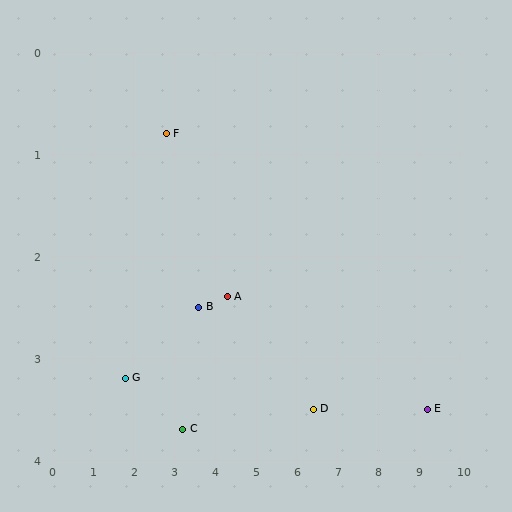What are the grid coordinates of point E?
Point E is at approximately (9.2, 3.5).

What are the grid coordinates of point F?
Point F is at approximately (2.8, 0.8).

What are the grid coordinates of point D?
Point D is at approximately (6.4, 3.5).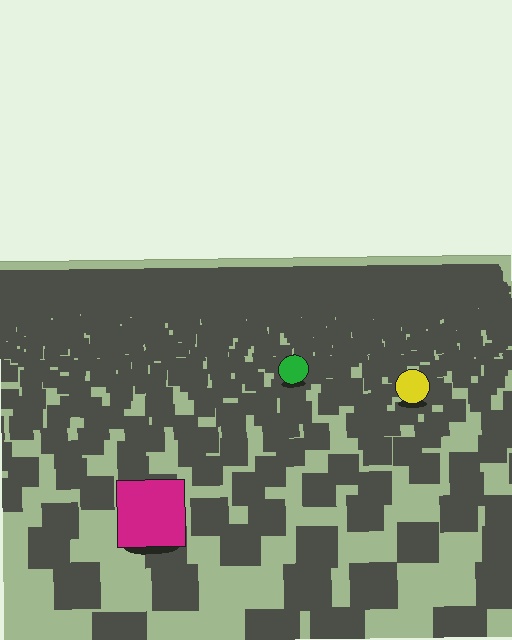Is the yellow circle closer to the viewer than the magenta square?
No. The magenta square is closer — you can tell from the texture gradient: the ground texture is coarser near it.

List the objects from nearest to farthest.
From nearest to farthest: the magenta square, the yellow circle, the green circle.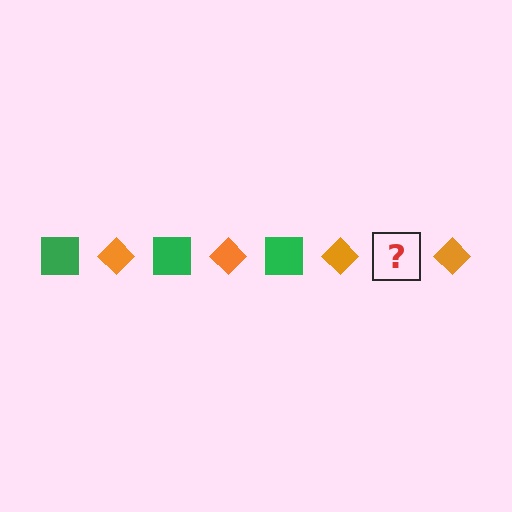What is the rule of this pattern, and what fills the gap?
The rule is that the pattern alternates between green square and orange diamond. The gap should be filled with a green square.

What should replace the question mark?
The question mark should be replaced with a green square.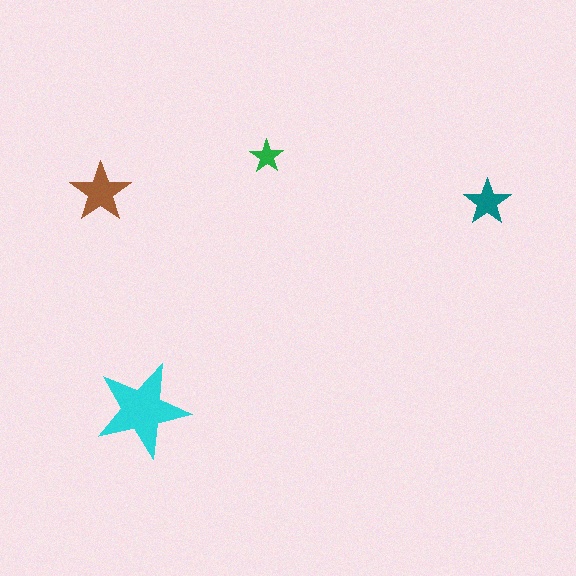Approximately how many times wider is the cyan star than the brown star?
About 1.5 times wider.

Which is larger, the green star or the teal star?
The teal one.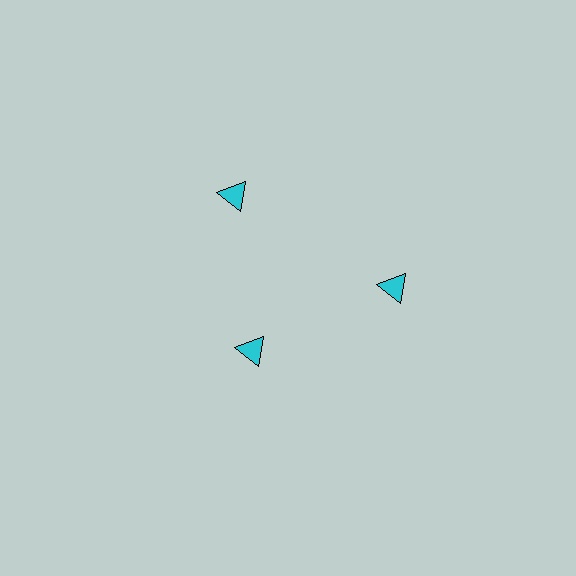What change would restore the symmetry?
The symmetry would be restored by moving it outward, back onto the ring so that all 3 triangles sit at equal angles and equal distance from the center.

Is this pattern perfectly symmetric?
No. The 3 cyan triangles are arranged in a ring, but one element near the 7 o'clock position is pulled inward toward the center, breaking the 3-fold rotational symmetry.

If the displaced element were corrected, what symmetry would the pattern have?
It would have 3-fold rotational symmetry — the pattern would map onto itself every 120 degrees.